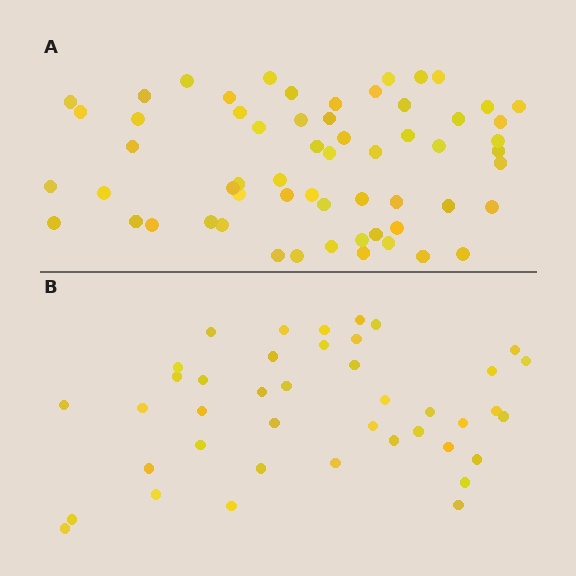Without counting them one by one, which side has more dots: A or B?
Region A (the top region) has more dots.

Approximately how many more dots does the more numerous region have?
Region A has approximately 20 more dots than region B.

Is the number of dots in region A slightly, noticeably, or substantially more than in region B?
Region A has substantially more. The ratio is roughly 1.5 to 1.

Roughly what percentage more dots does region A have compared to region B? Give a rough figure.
About 45% more.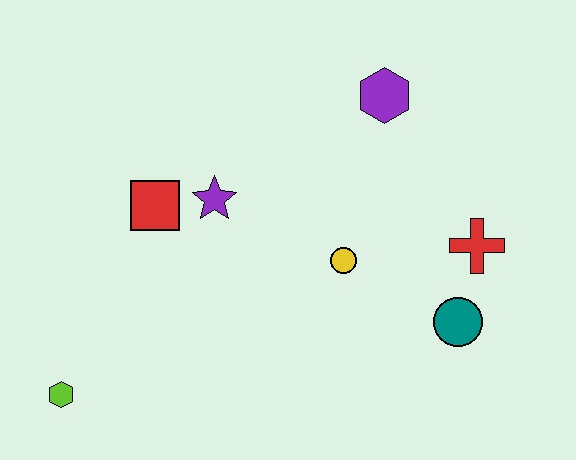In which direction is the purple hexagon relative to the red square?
The purple hexagon is to the right of the red square.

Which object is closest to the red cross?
The teal circle is closest to the red cross.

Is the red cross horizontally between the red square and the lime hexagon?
No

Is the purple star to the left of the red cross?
Yes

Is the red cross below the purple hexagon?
Yes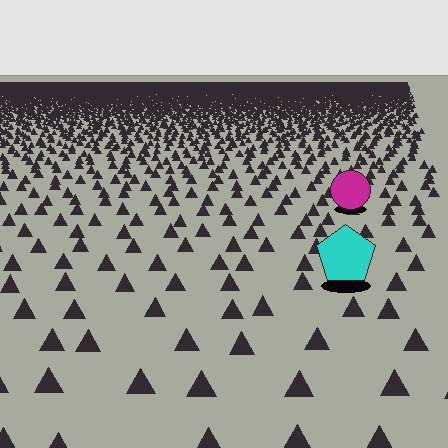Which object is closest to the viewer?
The cyan pentagon is closest. The texture marks near it are larger and more spread out.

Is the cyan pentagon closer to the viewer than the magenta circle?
Yes. The cyan pentagon is closer — you can tell from the texture gradient: the ground texture is coarser near it.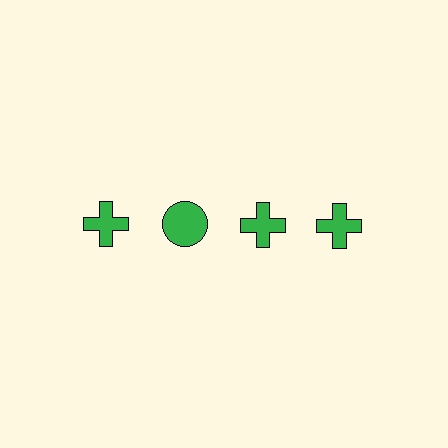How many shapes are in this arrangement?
There are 4 shapes arranged in a grid pattern.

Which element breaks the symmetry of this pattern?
The green circle in the top row, second from left column breaks the symmetry. All other shapes are green crosses.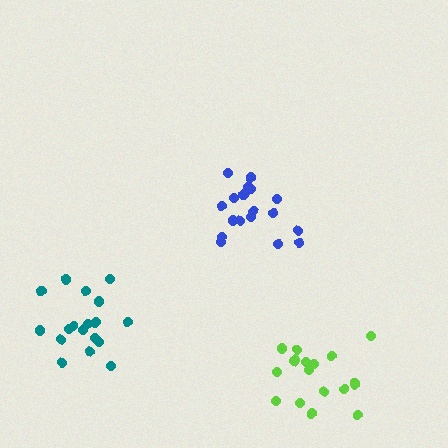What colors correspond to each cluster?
The clusters are colored: blue, lime, teal.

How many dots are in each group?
Group 1: 19 dots, Group 2: 18 dots, Group 3: 18 dots (55 total).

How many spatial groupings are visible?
There are 3 spatial groupings.